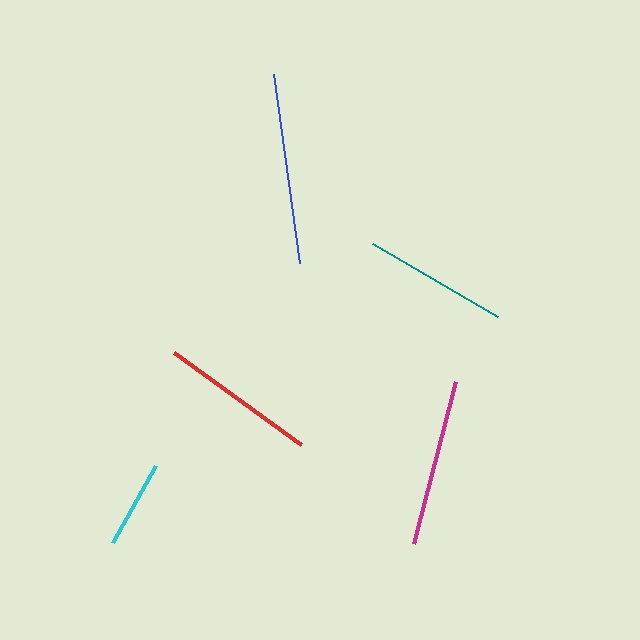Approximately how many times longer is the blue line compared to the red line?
The blue line is approximately 1.2 times the length of the red line.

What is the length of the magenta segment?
The magenta segment is approximately 167 pixels long.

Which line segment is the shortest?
The cyan line is the shortest at approximately 88 pixels.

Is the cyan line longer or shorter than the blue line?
The blue line is longer than the cyan line.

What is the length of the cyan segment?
The cyan segment is approximately 88 pixels long.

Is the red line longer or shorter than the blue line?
The blue line is longer than the red line.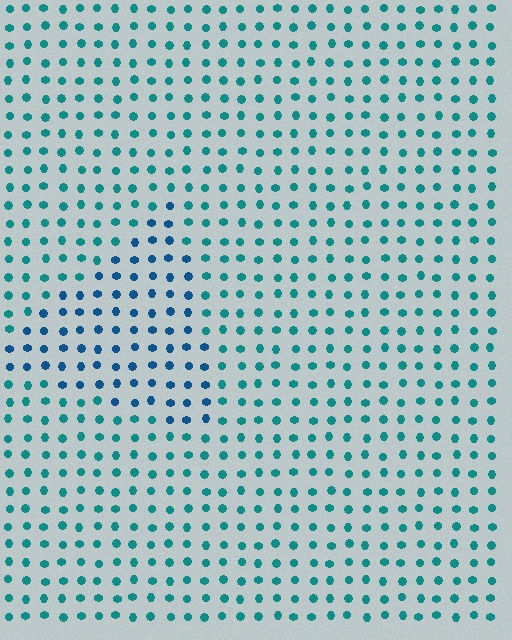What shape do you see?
I see a triangle.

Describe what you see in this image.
The image is filled with small teal elements in a uniform arrangement. A triangle-shaped region is visible where the elements are tinted to a slightly different hue, forming a subtle color boundary.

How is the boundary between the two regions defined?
The boundary is defined purely by a slight shift in hue (about 30 degrees). Spacing, size, and orientation are identical on both sides.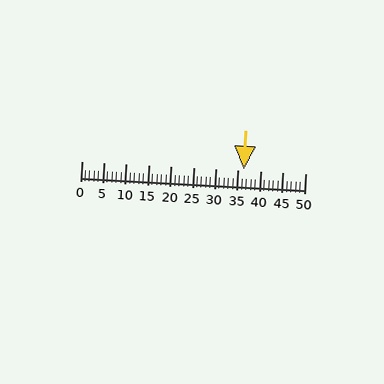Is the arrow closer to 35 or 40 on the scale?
The arrow is closer to 35.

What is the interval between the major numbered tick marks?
The major tick marks are spaced 5 units apart.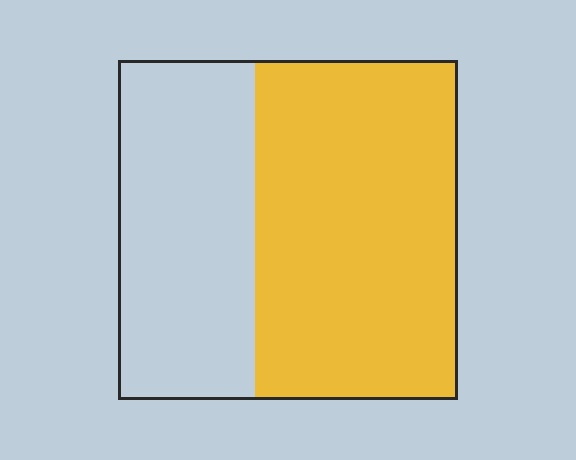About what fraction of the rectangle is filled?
About three fifths (3/5).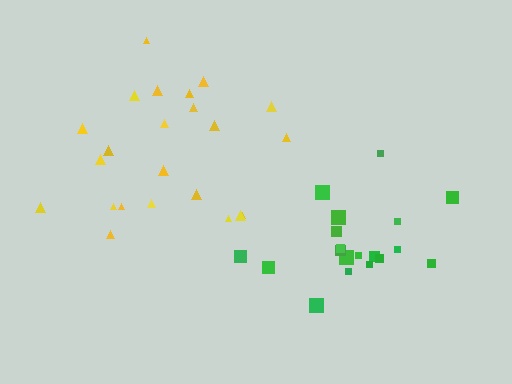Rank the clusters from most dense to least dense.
green, yellow.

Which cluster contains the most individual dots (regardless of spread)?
Yellow (23).